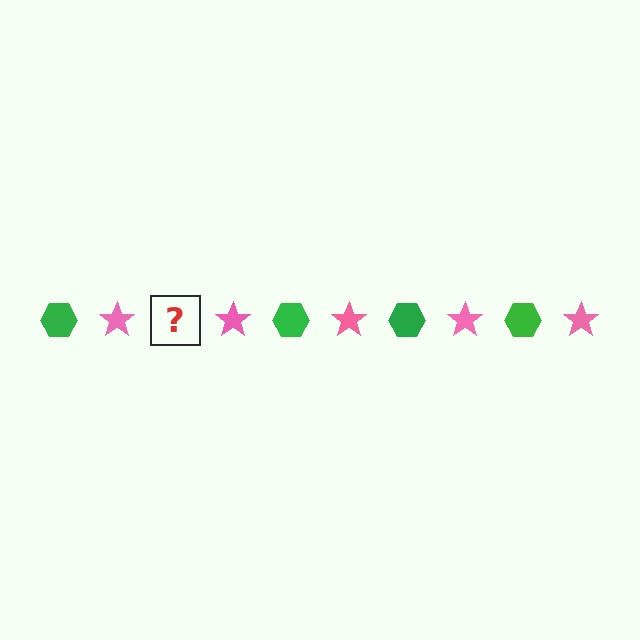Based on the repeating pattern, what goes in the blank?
The blank should be a green hexagon.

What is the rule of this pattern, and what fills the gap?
The rule is that the pattern alternates between green hexagon and pink star. The gap should be filled with a green hexagon.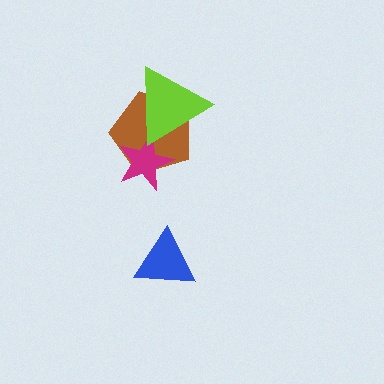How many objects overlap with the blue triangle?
0 objects overlap with the blue triangle.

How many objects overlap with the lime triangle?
2 objects overlap with the lime triangle.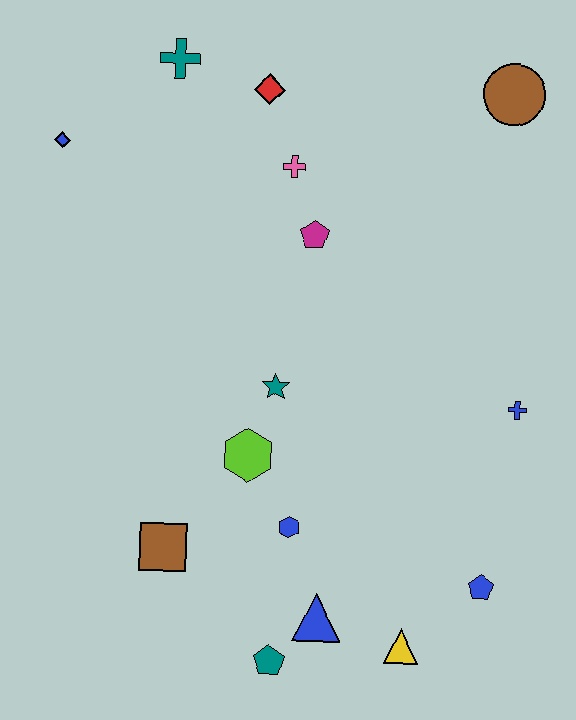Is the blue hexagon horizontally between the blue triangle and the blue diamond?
Yes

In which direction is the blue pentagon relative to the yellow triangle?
The blue pentagon is to the right of the yellow triangle.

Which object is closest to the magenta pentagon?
The pink cross is closest to the magenta pentagon.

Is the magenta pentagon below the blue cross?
No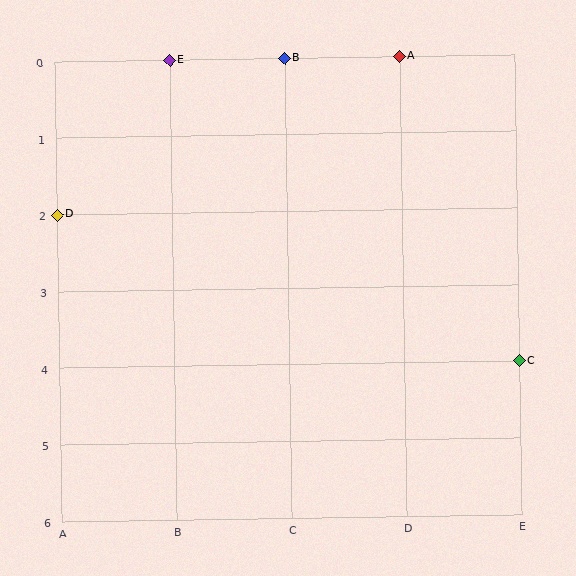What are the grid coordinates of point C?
Point C is at grid coordinates (E, 4).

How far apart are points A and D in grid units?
Points A and D are 3 columns and 2 rows apart (about 3.6 grid units diagonally).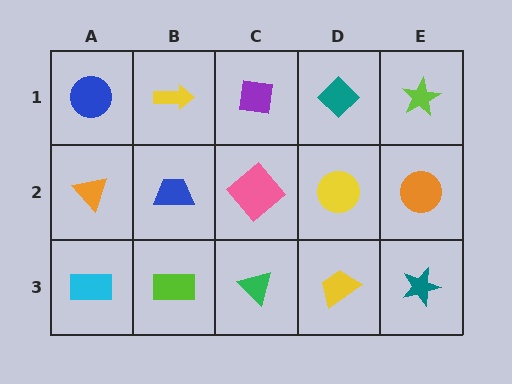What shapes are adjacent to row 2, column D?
A teal diamond (row 1, column D), a yellow trapezoid (row 3, column D), a pink diamond (row 2, column C), an orange circle (row 2, column E).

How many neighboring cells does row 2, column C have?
4.